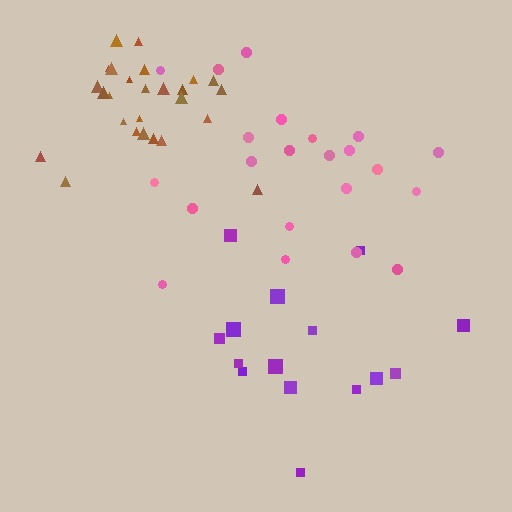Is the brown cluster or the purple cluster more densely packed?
Brown.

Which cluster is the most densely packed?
Brown.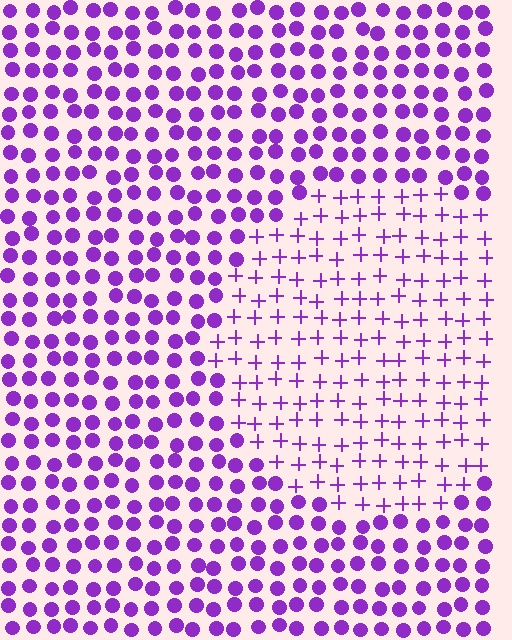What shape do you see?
I see a circle.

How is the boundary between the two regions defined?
The boundary is defined by a change in element shape: plus signs inside vs. circles outside. All elements share the same color and spacing.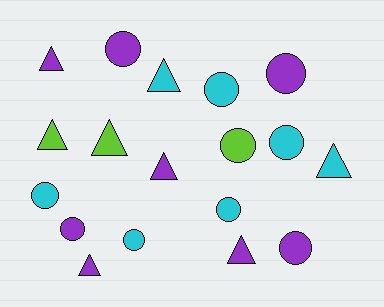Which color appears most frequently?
Purple, with 8 objects.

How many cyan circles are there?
There are 5 cyan circles.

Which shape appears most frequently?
Circle, with 10 objects.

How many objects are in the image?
There are 18 objects.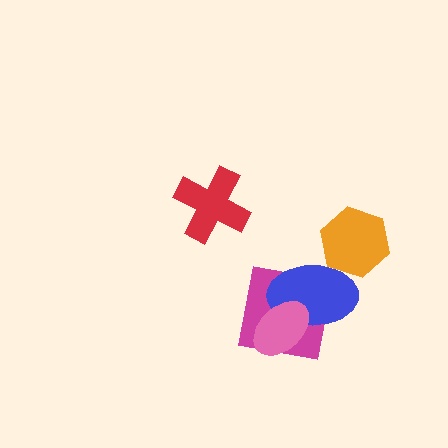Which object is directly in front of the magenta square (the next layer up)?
The blue ellipse is directly in front of the magenta square.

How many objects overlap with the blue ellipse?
3 objects overlap with the blue ellipse.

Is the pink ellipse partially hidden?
No, no other shape covers it.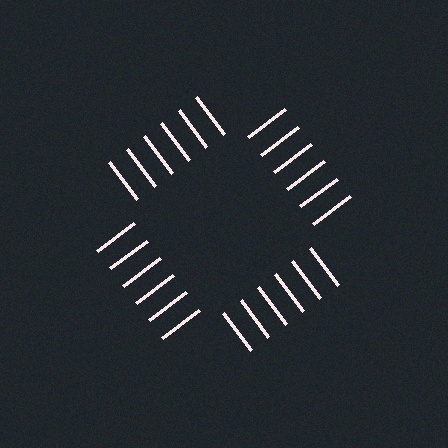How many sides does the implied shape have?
4 sides — the line-ends trace a square.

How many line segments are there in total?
24 — 6 along each of the 4 edges.